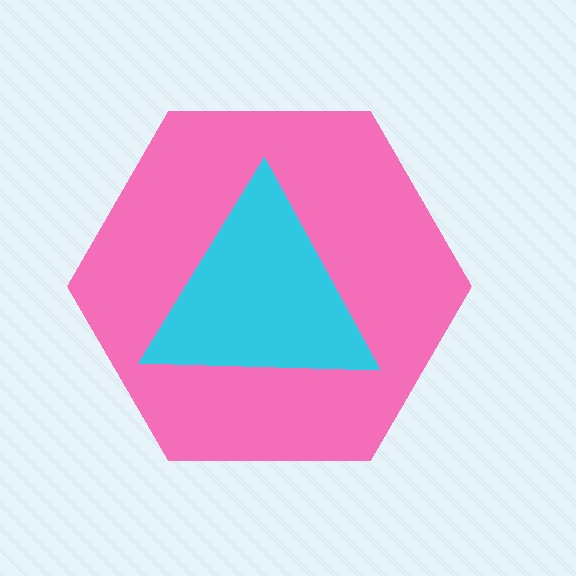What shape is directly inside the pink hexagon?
The cyan triangle.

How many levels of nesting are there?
2.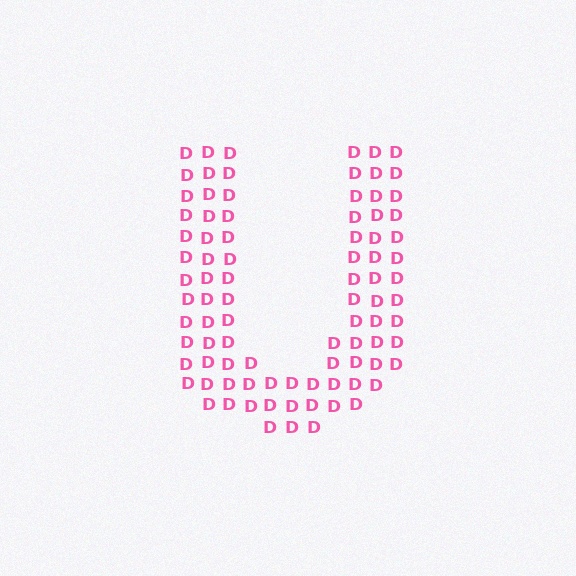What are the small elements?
The small elements are letter D's.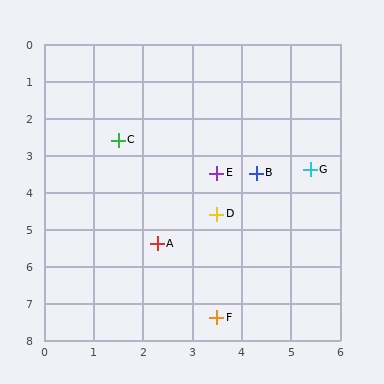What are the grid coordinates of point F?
Point F is at approximately (3.5, 7.4).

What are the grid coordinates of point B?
Point B is at approximately (4.3, 3.5).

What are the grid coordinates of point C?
Point C is at approximately (1.5, 2.6).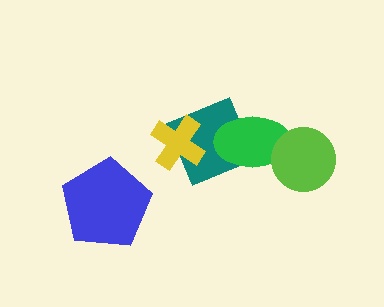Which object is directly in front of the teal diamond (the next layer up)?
The green ellipse is directly in front of the teal diamond.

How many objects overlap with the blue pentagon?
0 objects overlap with the blue pentagon.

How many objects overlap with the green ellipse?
2 objects overlap with the green ellipse.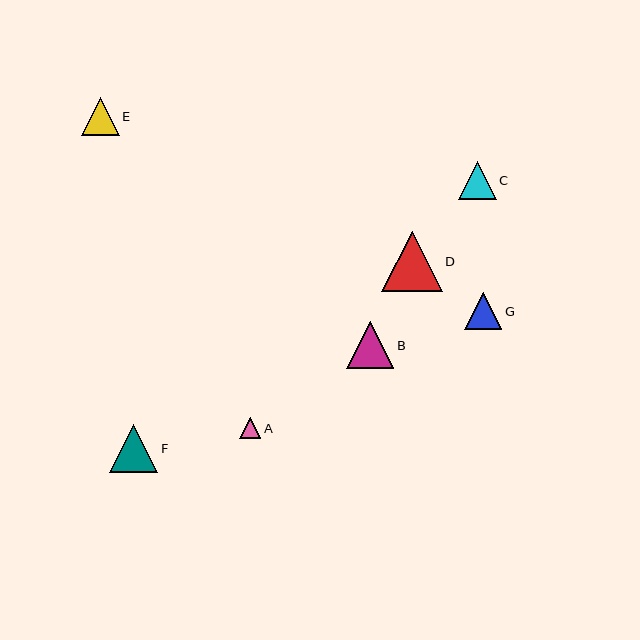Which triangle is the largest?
Triangle D is the largest with a size of approximately 60 pixels.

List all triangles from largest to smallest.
From largest to smallest: D, F, B, C, G, E, A.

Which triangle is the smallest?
Triangle A is the smallest with a size of approximately 21 pixels.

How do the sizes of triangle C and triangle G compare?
Triangle C and triangle G are approximately the same size.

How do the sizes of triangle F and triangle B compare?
Triangle F and triangle B are approximately the same size.